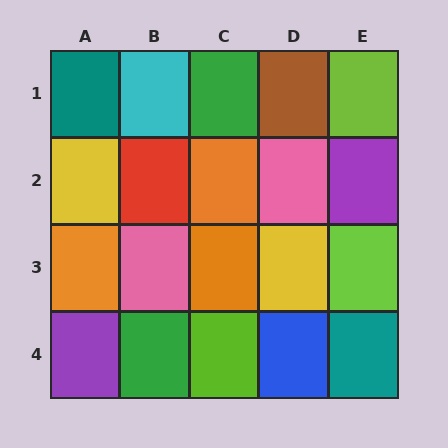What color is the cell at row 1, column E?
Lime.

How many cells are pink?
2 cells are pink.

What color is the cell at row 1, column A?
Teal.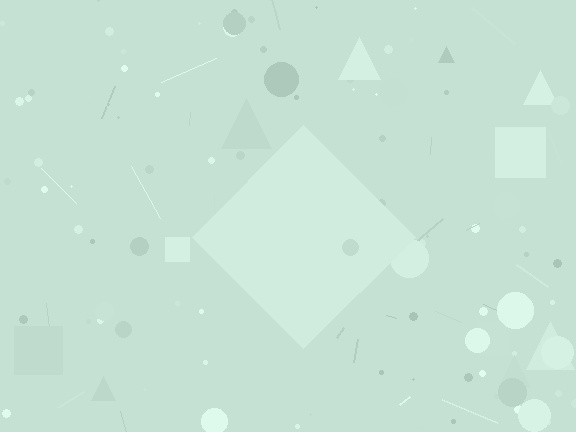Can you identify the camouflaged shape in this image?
The camouflaged shape is a diamond.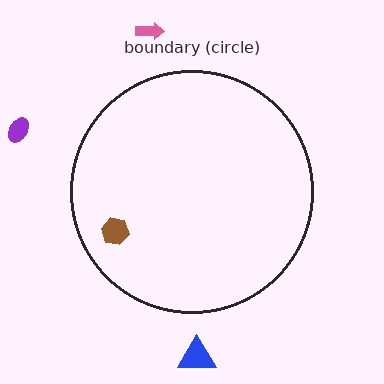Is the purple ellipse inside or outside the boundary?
Outside.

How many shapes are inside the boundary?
1 inside, 3 outside.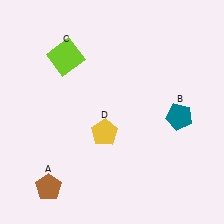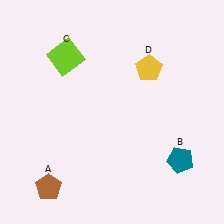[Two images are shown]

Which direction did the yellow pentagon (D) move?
The yellow pentagon (D) moved up.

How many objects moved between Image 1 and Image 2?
2 objects moved between the two images.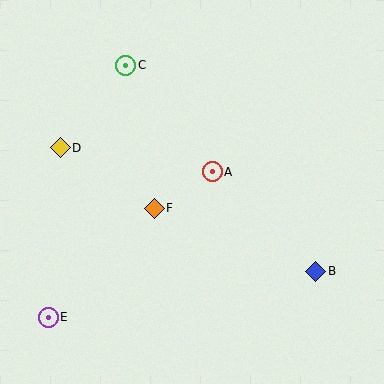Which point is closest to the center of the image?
Point A at (212, 172) is closest to the center.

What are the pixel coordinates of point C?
Point C is at (126, 65).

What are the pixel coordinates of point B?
Point B is at (316, 271).